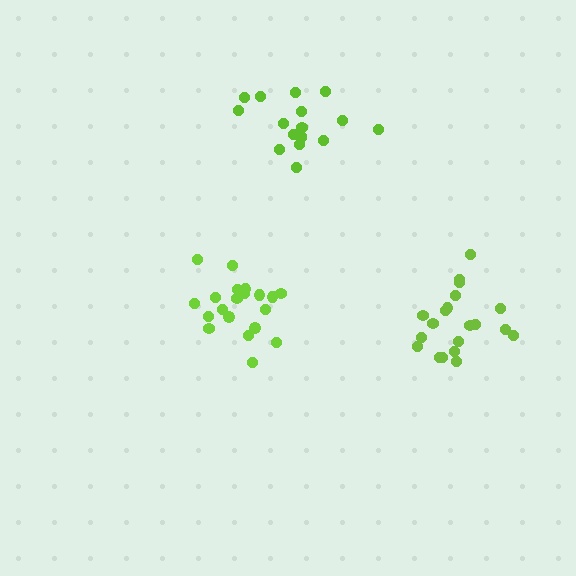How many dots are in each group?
Group 1: 20 dots, Group 2: 20 dots, Group 3: 17 dots (57 total).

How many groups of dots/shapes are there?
There are 3 groups.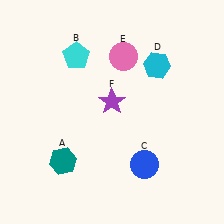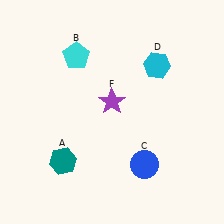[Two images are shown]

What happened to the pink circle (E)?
The pink circle (E) was removed in Image 2. It was in the top-right area of Image 1.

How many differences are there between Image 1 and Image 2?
There is 1 difference between the two images.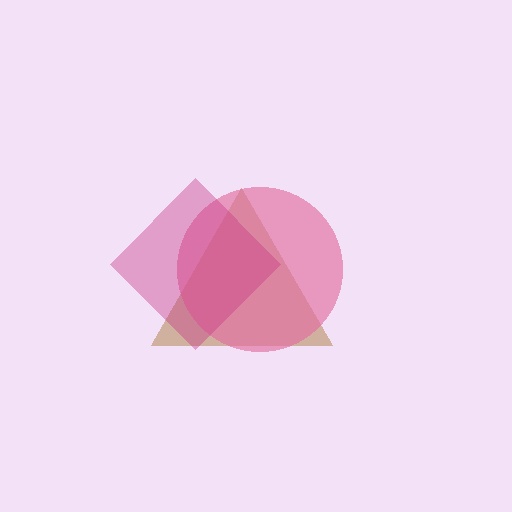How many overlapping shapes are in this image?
There are 3 overlapping shapes in the image.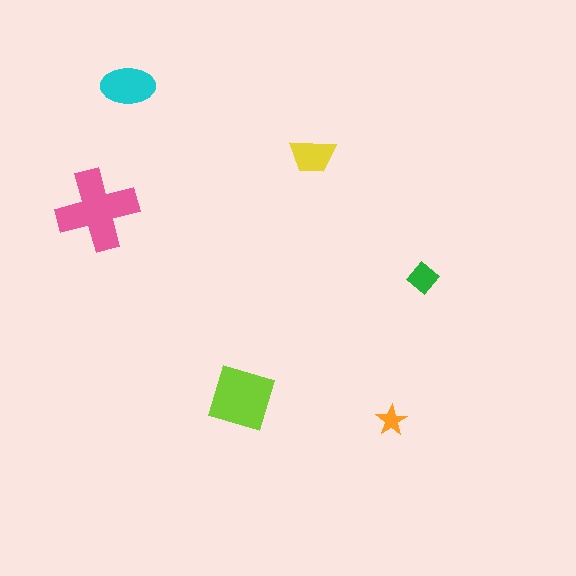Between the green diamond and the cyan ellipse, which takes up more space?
The cyan ellipse.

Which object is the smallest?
The orange star.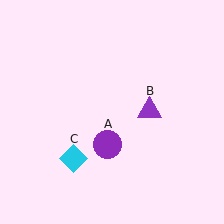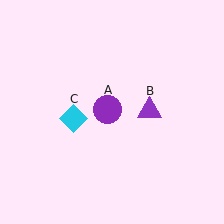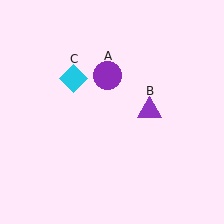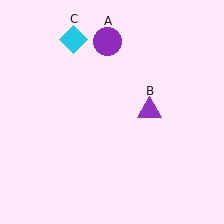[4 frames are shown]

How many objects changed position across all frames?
2 objects changed position: purple circle (object A), cyan diamond (object C).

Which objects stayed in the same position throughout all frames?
Purple triangle (object B) remained stationary.